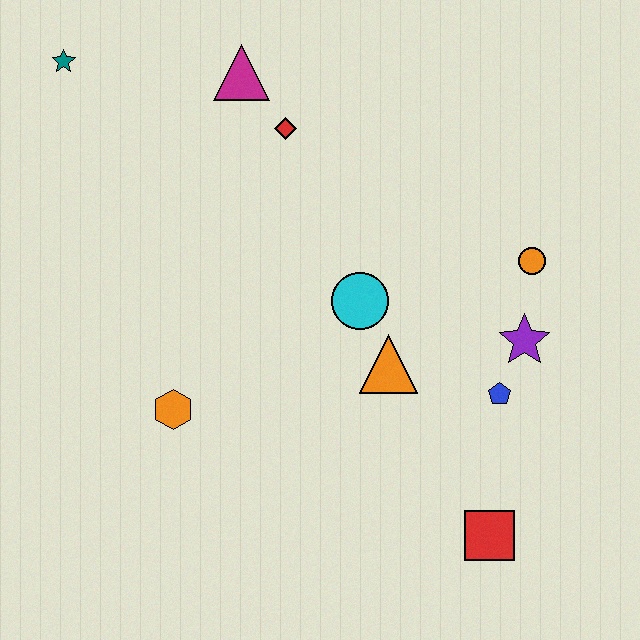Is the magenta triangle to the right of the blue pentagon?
No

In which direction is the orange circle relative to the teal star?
The orange circle is to the right of the teal star.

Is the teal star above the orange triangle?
Yes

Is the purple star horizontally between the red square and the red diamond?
No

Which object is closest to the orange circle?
The purple star is closest to the orange circle.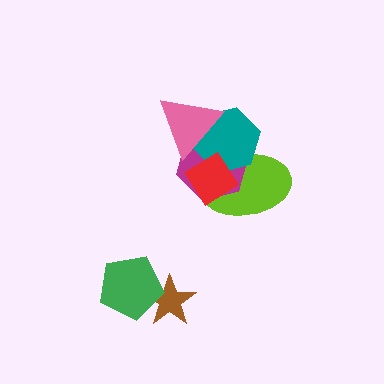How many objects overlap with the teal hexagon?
4 objects overlap with the teal hexagon.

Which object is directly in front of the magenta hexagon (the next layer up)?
The teal hexagon is directly in front of the magenta hexagon.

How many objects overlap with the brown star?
1 object overlaps with the brown star.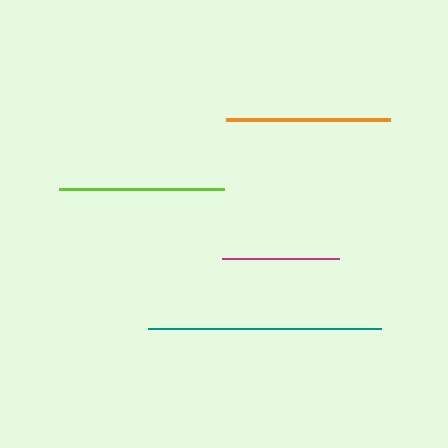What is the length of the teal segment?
The teal segment is approximately 233 pixels long.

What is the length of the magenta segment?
The magenta segment is approximately 117 pixels long.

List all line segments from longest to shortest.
From longest to shortest: teal, lime, orange, magenta.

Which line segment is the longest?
The teal line is the longest at approximately 233 pixels.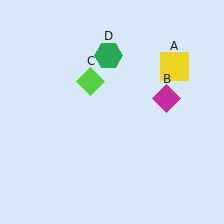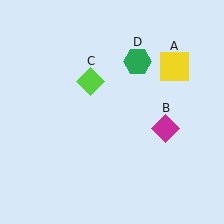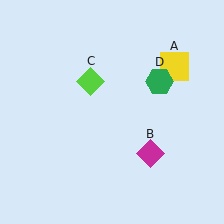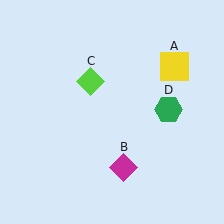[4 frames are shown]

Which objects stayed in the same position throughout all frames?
Yellow square (object A) and lime diamond (object C) remained stationary.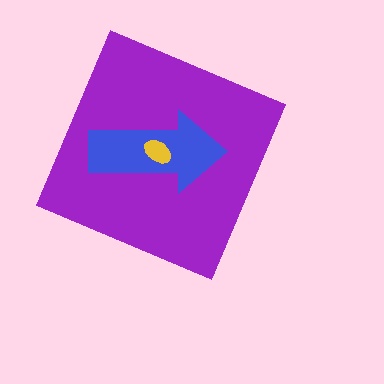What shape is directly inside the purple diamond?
The blue arrow.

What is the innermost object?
The yellow ellipse.